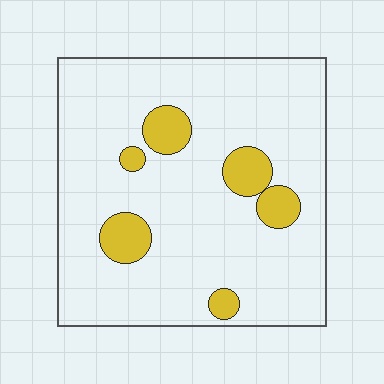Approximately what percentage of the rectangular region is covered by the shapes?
Approximately 10%.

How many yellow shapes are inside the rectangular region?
6.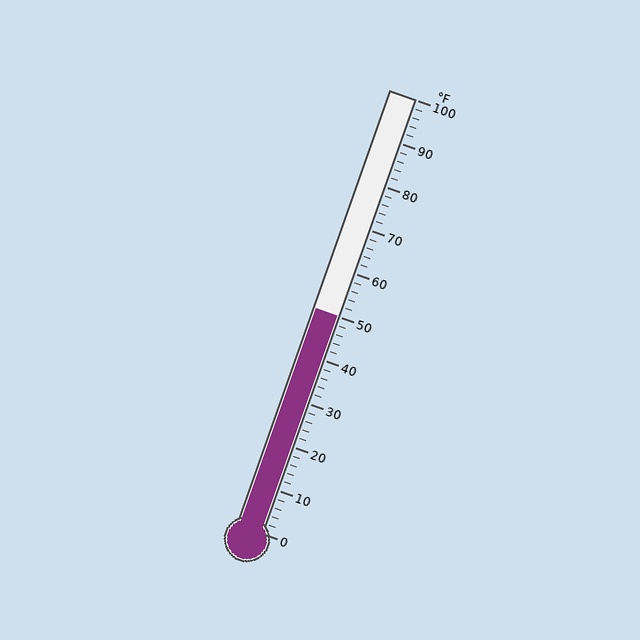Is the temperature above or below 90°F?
The temperature is below 90°F.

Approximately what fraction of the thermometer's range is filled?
The thermometer is filled to approximately 50% of its range.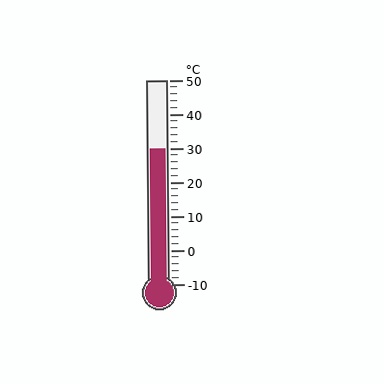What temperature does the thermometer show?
The thermometer shows approximately 30°C.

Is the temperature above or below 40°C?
The temperature is below 40°C.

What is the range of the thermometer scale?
The thermometer scale ranges from -10°C to 50°C.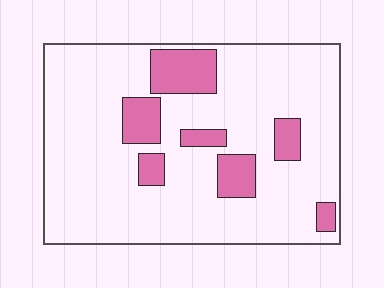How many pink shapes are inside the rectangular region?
7.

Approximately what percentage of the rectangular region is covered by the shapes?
Approximately 15%.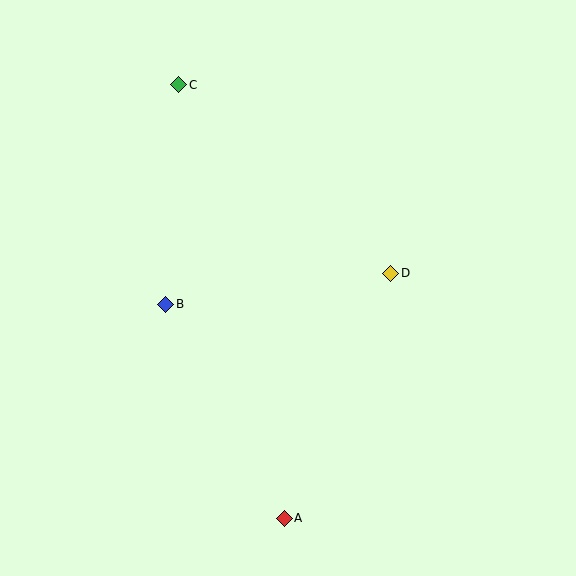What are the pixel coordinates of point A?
Point A is at (284, 518).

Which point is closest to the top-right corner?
Point D is closest to the top-right corner.